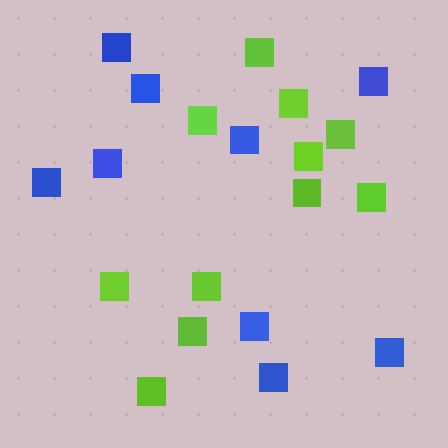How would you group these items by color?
There are 2 groups: one group of lime squares (11) and one group of blue squares (9).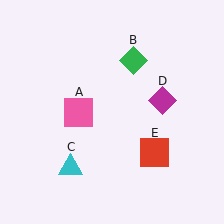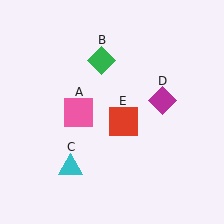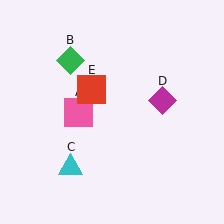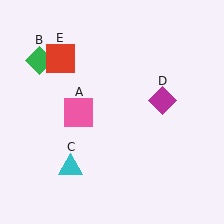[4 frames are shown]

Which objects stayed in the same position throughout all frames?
Pink square (object A) and cyan triangle (object C) and magenta diamond (object D) remained stationary.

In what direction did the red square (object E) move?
The red square (object E) moved up and to the left.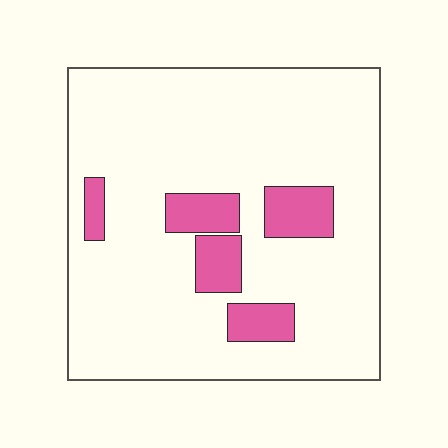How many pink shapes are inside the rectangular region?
5.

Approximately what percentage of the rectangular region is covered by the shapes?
Approximately 15%.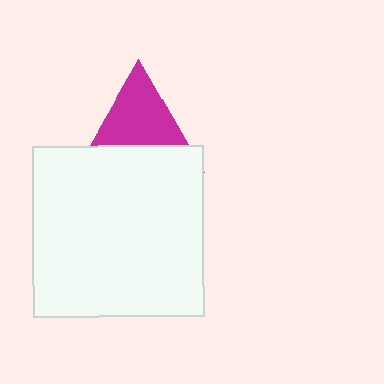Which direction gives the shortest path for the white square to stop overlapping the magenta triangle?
Moving down gives the shortest separation.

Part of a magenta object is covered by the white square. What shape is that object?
It is a triangle.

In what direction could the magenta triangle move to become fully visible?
The magenta triangle could move up. That would shift it out from behind the white square entirely.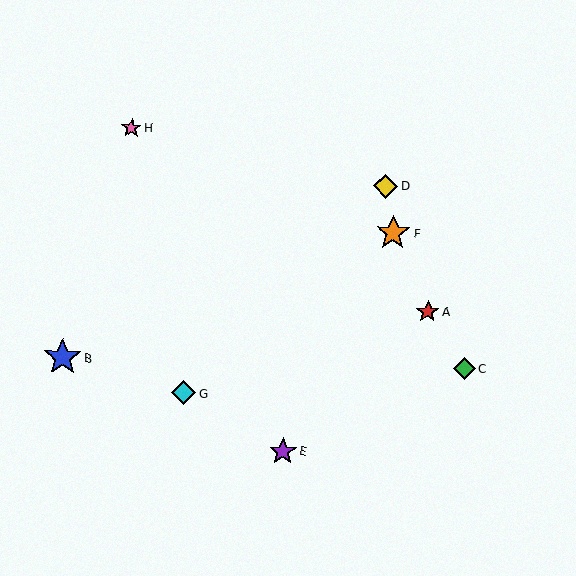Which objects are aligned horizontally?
Objects B, C are aligned horizontally.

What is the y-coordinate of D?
Object D is at y≈186.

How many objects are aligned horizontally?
2 objects (B, C) are aligned horizontally.